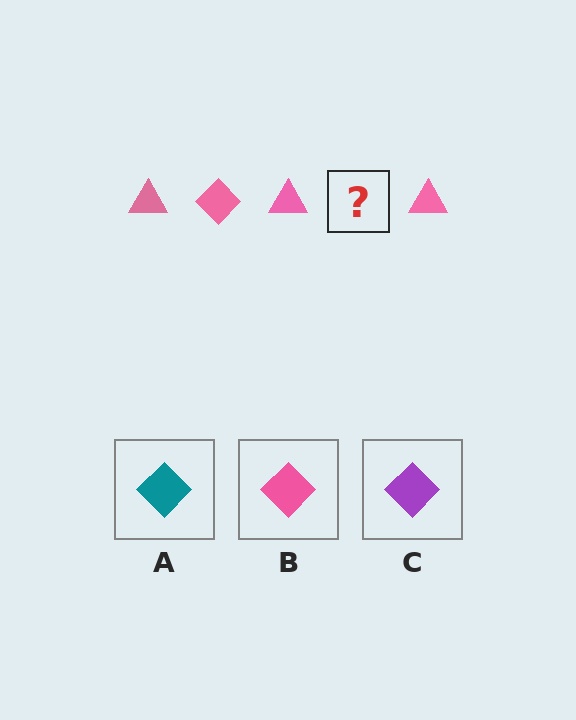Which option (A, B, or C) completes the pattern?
B.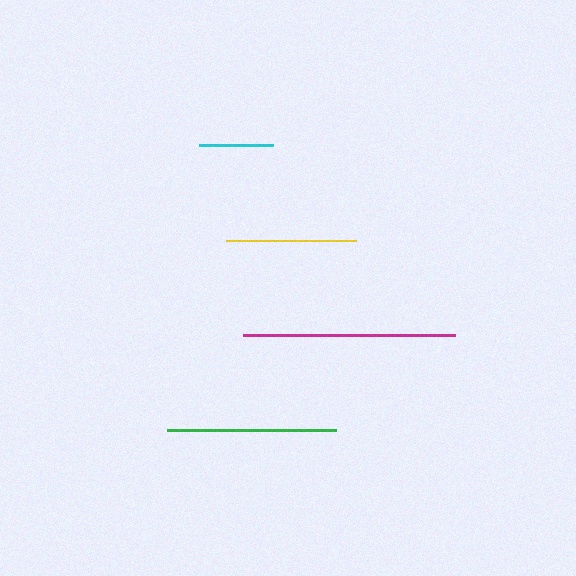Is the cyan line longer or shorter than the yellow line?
The yellow line is longer than the cyan line.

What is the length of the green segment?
The green segment is approximately 169 pixels long.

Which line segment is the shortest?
The cyan line is the shortest at approximately 74 pixels.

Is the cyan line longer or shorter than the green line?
The green line is longer than the cyan line.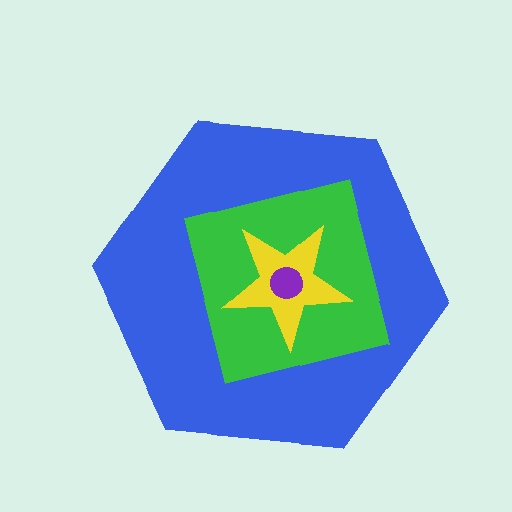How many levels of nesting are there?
4.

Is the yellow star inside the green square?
Yes.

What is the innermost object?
The purple circle.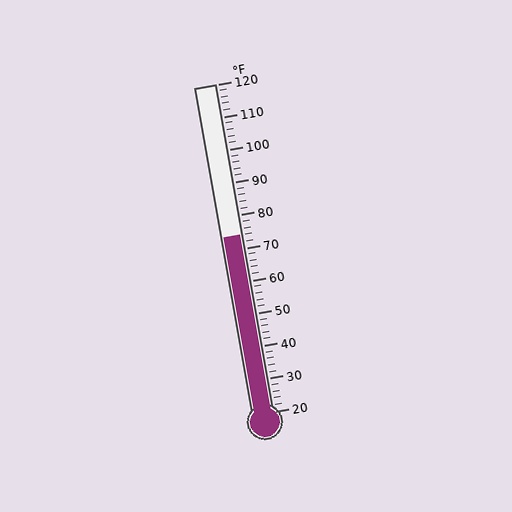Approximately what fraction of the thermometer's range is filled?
The thermometer is filled to approximately 55% of its range.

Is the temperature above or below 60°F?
The temperature is above 60°F.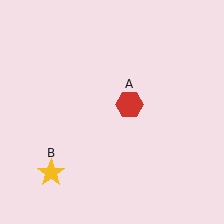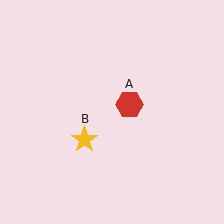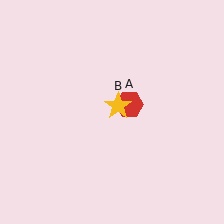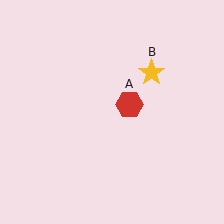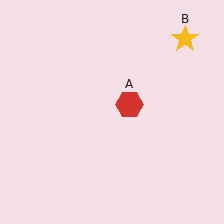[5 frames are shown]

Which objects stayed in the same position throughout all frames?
Red hexagon (object A) remained stationary.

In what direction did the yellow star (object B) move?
The yellow star (object B) moved up and to the right.